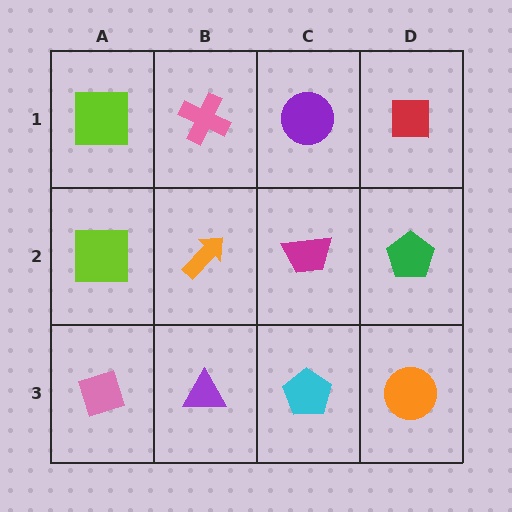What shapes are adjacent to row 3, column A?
A lime square (row 2, column A), a purple triangle (row 3, column B).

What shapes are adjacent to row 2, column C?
A purple circle (row 1, column C), a cyan pentagon (row 3, column C), an orange arrow (row 2, column B), a green pentagon (row 2, column D).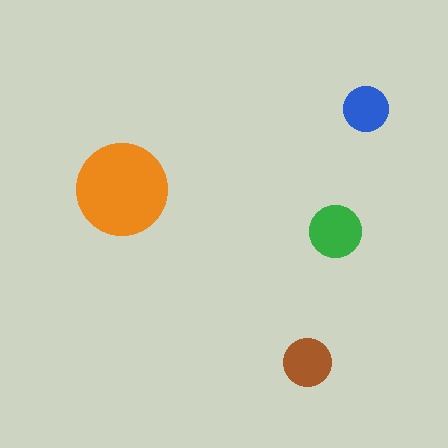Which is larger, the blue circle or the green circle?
The green one.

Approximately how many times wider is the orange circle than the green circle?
About 2 times wider.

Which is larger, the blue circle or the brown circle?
The brown one.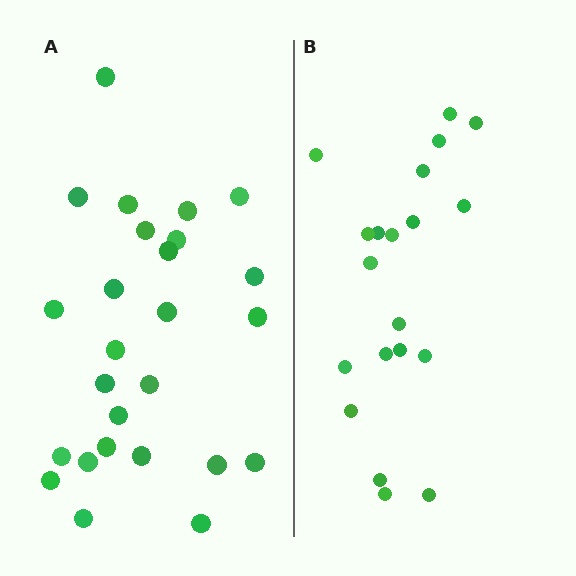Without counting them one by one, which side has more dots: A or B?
Region A (the left region) has more dots.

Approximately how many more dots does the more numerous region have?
Region A has about 6 more dots than region B.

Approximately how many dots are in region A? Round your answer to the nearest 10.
About 30 dots. (The exact count is 26, which rounds to 30.)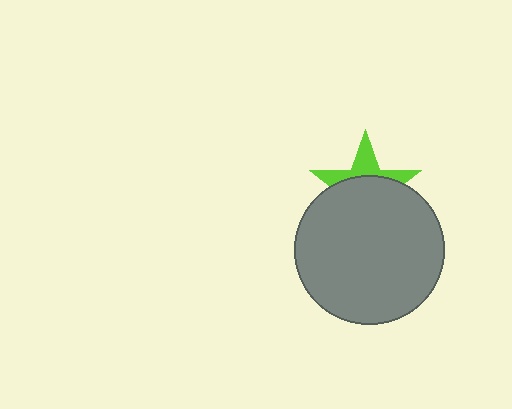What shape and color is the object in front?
The object in front is a gray circle.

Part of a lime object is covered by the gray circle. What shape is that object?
It is a star.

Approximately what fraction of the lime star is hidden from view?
Roughly 63% of the lime star is hidden behind the gray circle.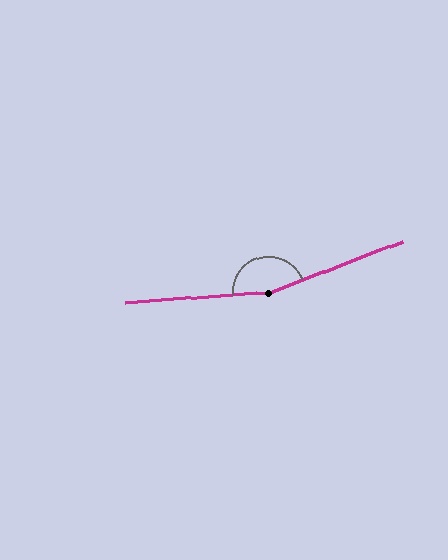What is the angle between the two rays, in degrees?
Approximately 163 degrees.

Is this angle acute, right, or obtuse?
It is obtuse.